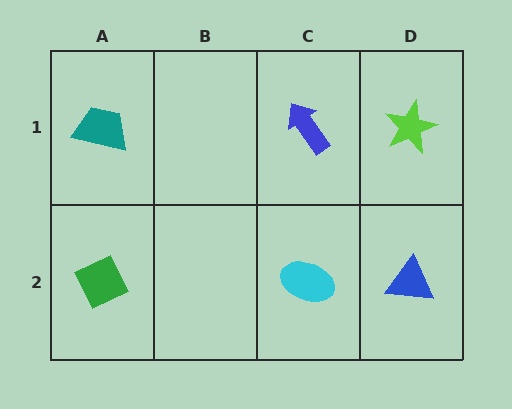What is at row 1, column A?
A teal trapezoid.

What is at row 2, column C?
A cyan ellipse.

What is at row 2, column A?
A green diamond.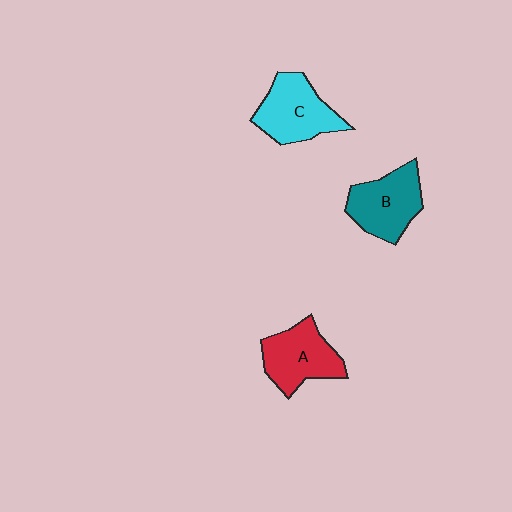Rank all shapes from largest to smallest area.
From largest to smallest: C (cyan), B (teal), A (red).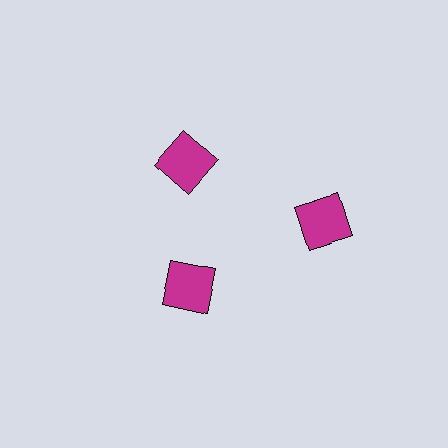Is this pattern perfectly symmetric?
No. The 3 magenta squares are arranged in a ring, but one element near the 3 o'clock position is pushed outward from the center, breaking the 3-fold rotational symmetry.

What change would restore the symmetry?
The symmetry would be restored by moving it inward, back onto the ring so that all 3 squares sit at equal angles and equal distance from the center.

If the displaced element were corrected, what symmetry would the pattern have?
It would have 3-fold rotational symmetry — the pattern would map onto itself every 120 degrees.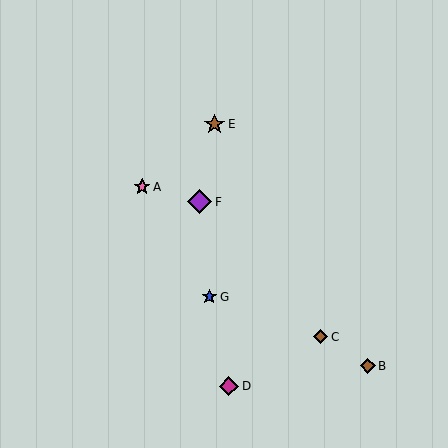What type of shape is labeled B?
Shape B is a brown diamond.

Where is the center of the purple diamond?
The center of the purple diamond is at (199, 202).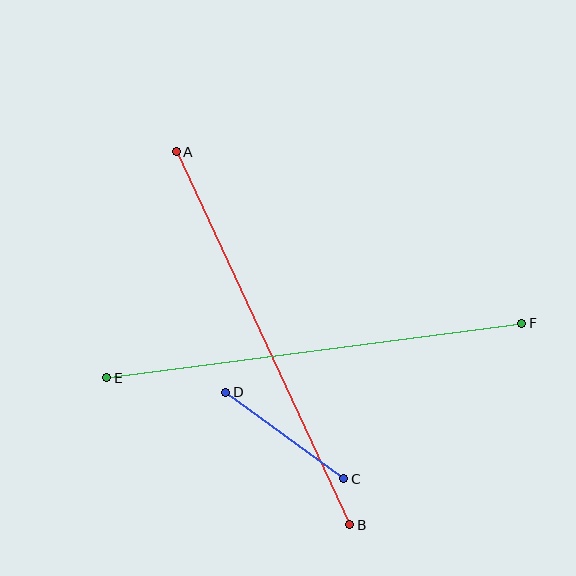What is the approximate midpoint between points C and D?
The midpoint is at approximately (285, 435) pixels.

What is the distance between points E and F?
The distance is approximately 418 pixels.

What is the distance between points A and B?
The distance is approximately 412 pixels.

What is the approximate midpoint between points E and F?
The midpoint is at approximately (314, 351) pixels.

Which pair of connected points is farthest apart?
Points E and F are farthest apart.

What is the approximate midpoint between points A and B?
The midpoint is at approximately (263, 338) pixels.